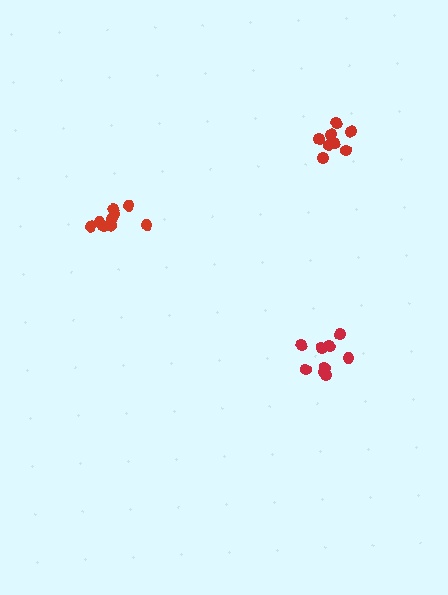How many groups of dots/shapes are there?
There are 3 groups.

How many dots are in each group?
Group 1: 9 dots, Group 2: 9 dots, Group 3: 9 dots (27 total).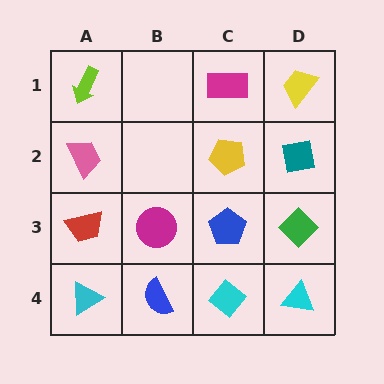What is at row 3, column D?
A green diamond.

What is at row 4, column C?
A cyan diamond.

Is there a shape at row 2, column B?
No, that cell is empty.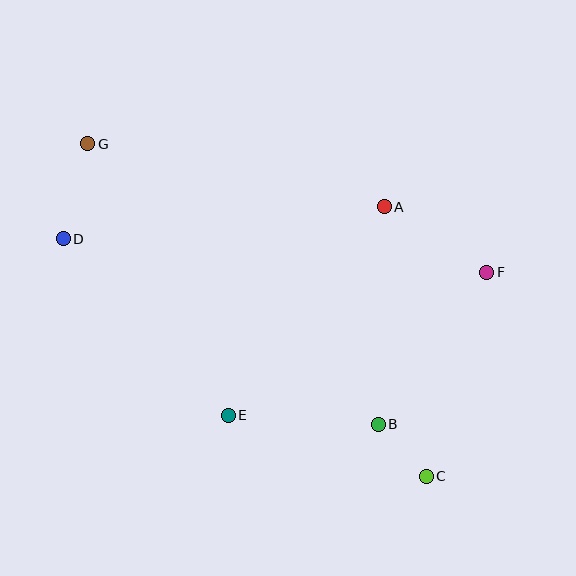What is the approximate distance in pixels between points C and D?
The distance between C and D is approximately 434 pixels.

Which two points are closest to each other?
Points B and C are closest to each other.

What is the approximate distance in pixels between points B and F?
The distance between B and F is approximately 187 pixels.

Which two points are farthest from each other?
Points C and G are farthest from each other.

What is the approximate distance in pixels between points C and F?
The distance between C and F is approximately 213 pixels.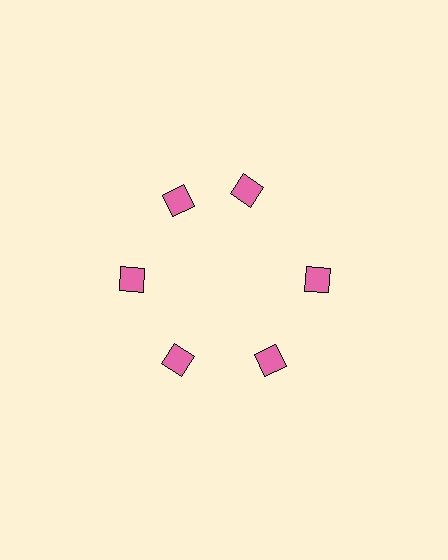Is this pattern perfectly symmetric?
No. The 6 pink diamonds are arranged in a ring, but one element near the 1 o'clock position is rotated out of alignment along the ring, breaking the 6-fold rotational symmetry.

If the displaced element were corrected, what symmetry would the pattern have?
It would have 6-fold rotational symmetry — the pattern would map onto itself every 60 degrees.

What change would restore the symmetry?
The symmetry would be restored by rotating it back into even spacing with its neighbors so that all 6 diamonds sit at equal angles and equal distance from the center.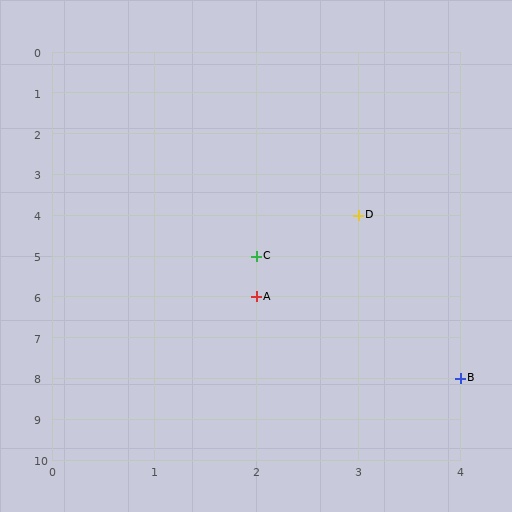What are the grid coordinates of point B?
Point B is at grid coordinates (4, 8).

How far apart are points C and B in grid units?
Points C and B are 2 columns and 3 rows apart (about 3.6 grid units diagonally).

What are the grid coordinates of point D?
Point D is at grid coordinates (3, 4).